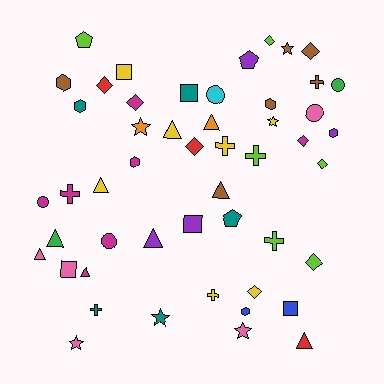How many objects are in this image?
There are 50 objects.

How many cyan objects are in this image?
There is 1 cyan object.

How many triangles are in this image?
There are 9 triangles.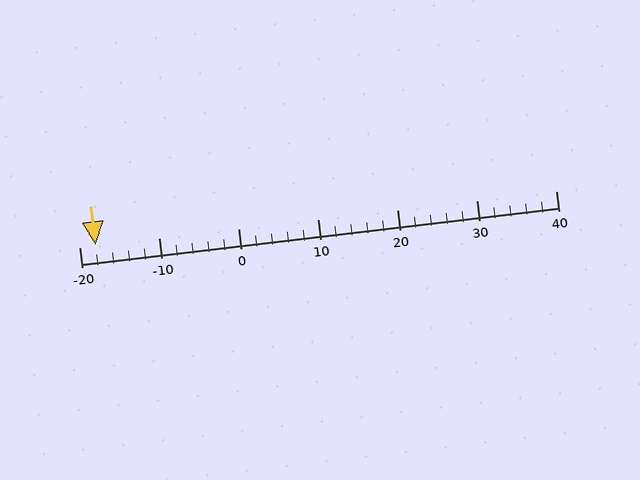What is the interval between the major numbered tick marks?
The major tick marks are spaced 10 units apart.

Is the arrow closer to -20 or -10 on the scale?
The arrow is closer to -20.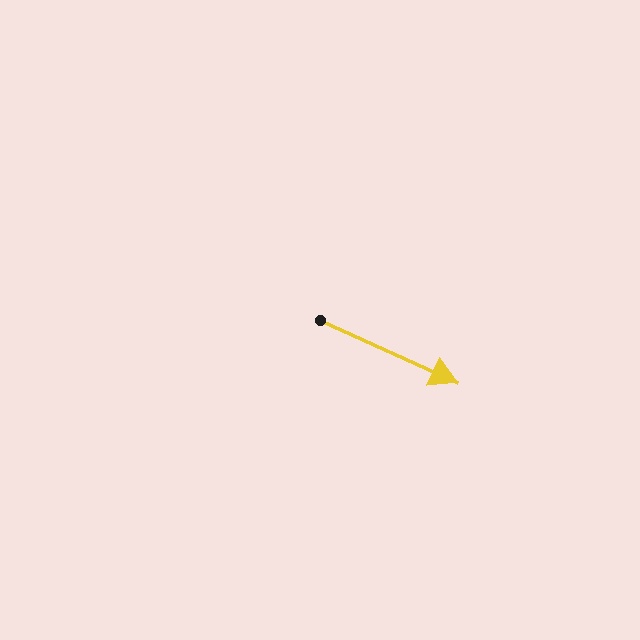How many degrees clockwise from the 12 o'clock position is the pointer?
Approximately 114 degrees.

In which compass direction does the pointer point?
Southeast.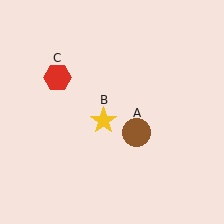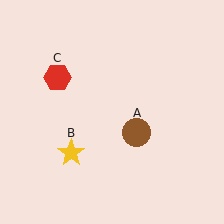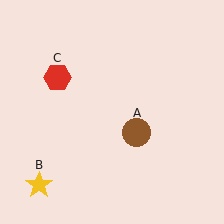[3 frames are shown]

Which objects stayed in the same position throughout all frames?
Brown circle (object A) and red hexagon (object C) remained stationary.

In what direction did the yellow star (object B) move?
The yellow star (object B) moved down and to the left.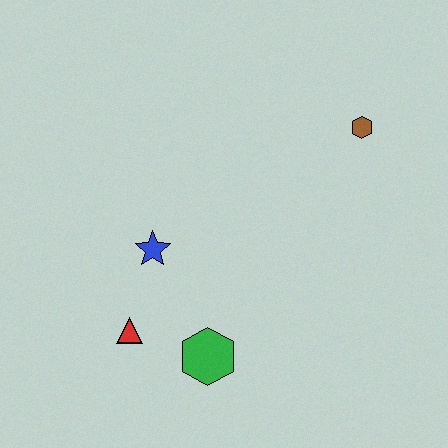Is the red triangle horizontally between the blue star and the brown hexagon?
No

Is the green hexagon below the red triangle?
Yes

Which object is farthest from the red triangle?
The brown hexagon is farthest from the red triangle.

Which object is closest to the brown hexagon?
The blue star is closest to the brown hexagon.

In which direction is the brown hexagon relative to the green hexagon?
The brown hexagon is above the green hexagon.